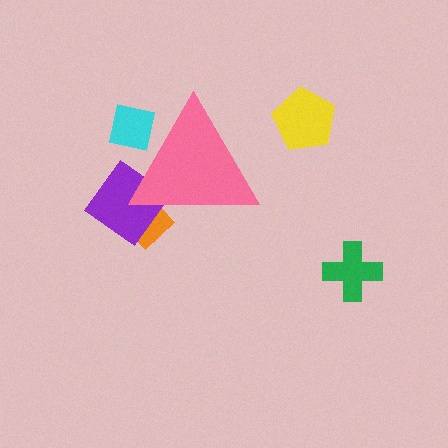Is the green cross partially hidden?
No, the green cross is fully visible.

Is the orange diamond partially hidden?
Yes, the orange diamond is partially hidden behind the pink triangle.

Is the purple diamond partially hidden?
Yes, the purple diamond is partially hidden behind the pink triangle.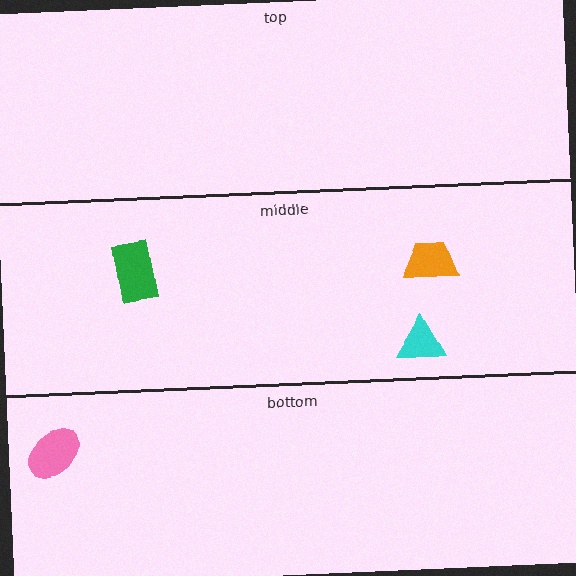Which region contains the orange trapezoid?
The middle region.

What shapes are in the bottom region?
The pink ellipse.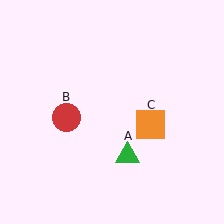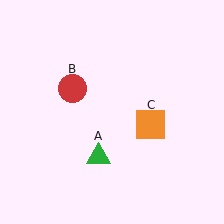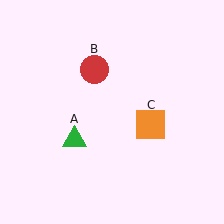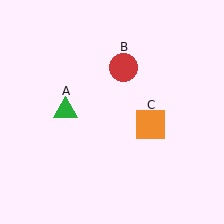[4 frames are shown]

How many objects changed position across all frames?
2 objects changed position: green triangle (object A), red circle (object B).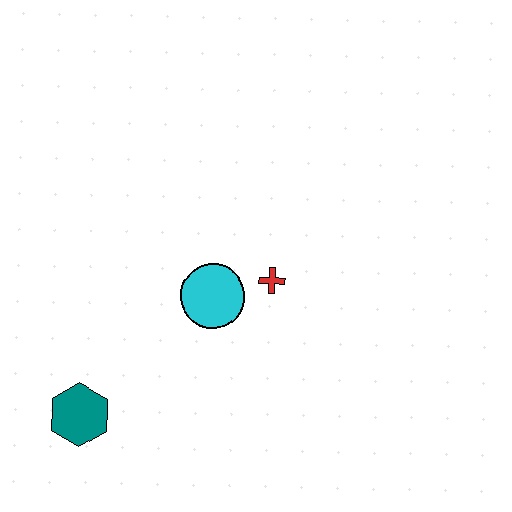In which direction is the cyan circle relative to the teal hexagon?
The cyan circle is to the right of the teal hexagon.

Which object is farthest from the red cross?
The teal hexagon is farthest from the red cross.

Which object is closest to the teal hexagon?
The cyan circle is closest to the teal hexagon.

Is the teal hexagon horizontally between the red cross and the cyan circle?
No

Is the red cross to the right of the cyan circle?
Yes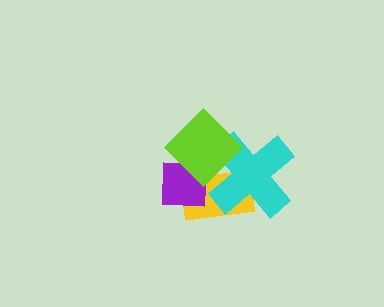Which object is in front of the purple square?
The lime diamond is in front of the purple square.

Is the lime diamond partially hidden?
No, no other shape covers it.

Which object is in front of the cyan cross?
The lime diamond is in front of the cyan cross.